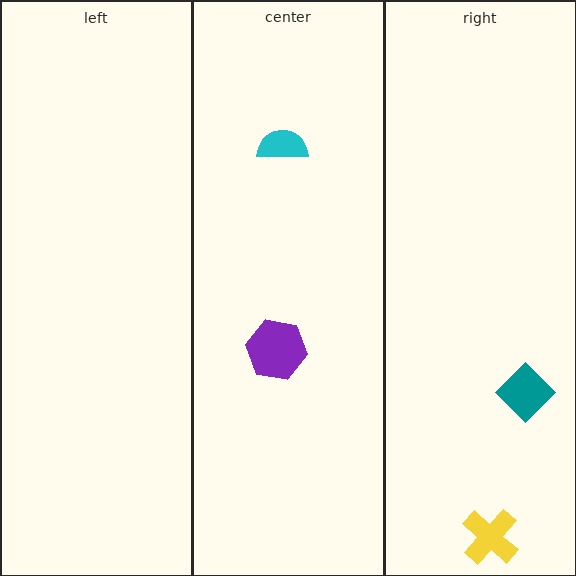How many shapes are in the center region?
2.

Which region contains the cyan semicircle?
The center region.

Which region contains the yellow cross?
The right region.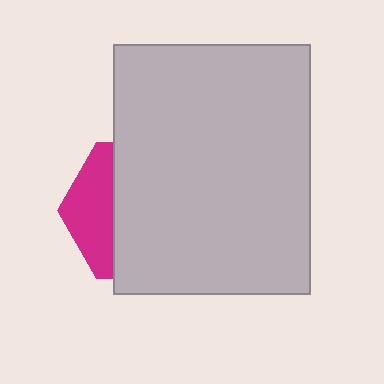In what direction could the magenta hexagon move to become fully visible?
The magenta hexagon could move left. That would shift it out from behind the light gray rectangle entirely.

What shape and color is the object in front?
The object in front is a light gray rectangle.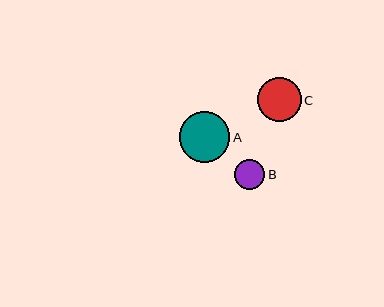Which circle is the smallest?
Circle B is the smallest with a size of approximately 30 pixels.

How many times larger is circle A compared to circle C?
Circle A is approximately 1.2 times the size of circle C.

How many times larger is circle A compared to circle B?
Circle A is approximately 1.7 times the size of circle B.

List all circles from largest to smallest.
From largest to smallest: A, C, B.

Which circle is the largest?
Circle A is the largest with a size of approximately 51 pixels.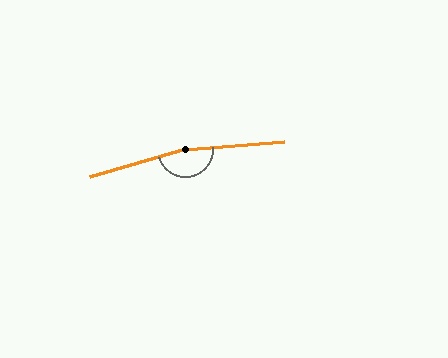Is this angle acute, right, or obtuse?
It is obtuse.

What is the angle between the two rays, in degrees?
Approximately 168 degrees.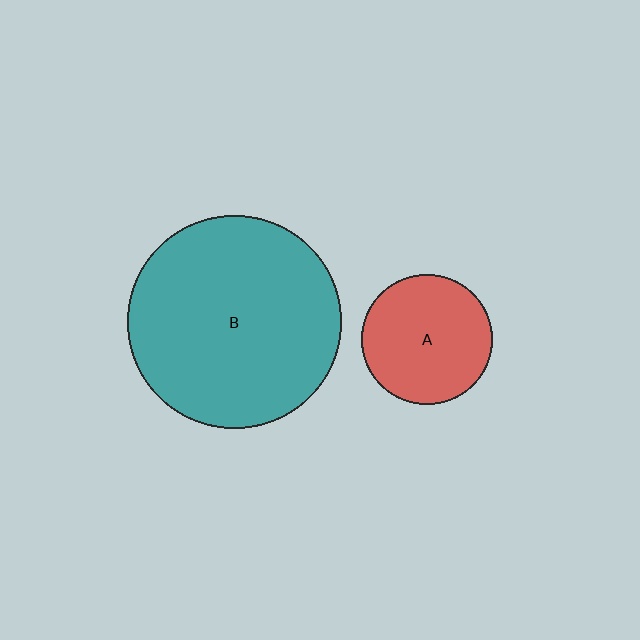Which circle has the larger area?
Circle B (teal).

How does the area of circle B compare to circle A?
Approximately 2.7 times.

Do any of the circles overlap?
No, none of the circles overlap.